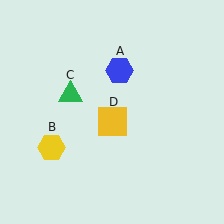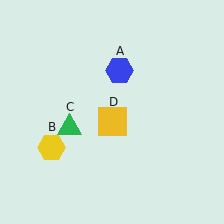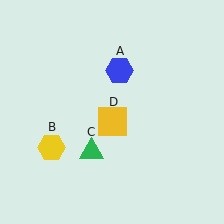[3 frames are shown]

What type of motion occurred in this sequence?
The green triangle (object C) rotated counterclockwise around the center of the scene.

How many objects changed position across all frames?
1 object changed position: green triangle (object C).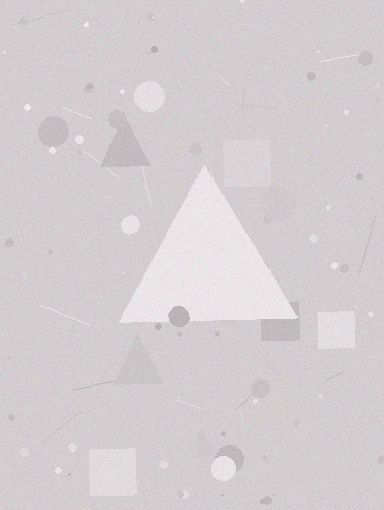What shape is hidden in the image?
A triangle is hidden in the image.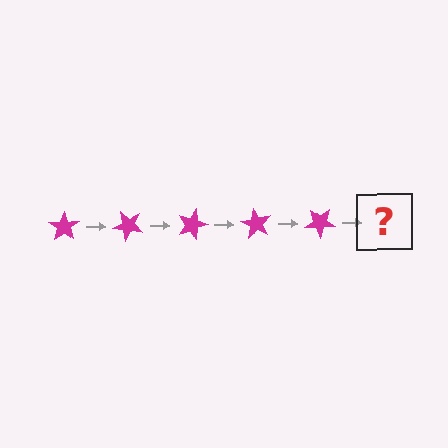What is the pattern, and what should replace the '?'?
The pattern is that the star rotates 45 degrees each step. The '?' should be a magenta star rotated 225 degrees.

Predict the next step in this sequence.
The next step is a magenta star rotated 225 degrees.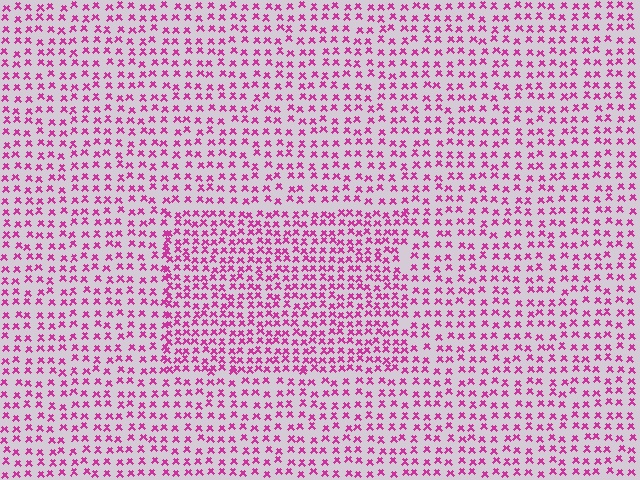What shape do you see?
I see a rectangle.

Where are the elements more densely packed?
The elements are more densely packed inside the rectangle boundary.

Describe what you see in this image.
The image contains small magenta elements arranged at two different densities. A rectangle-shaped region is visible where the elements are more densely packed than the surrounding area.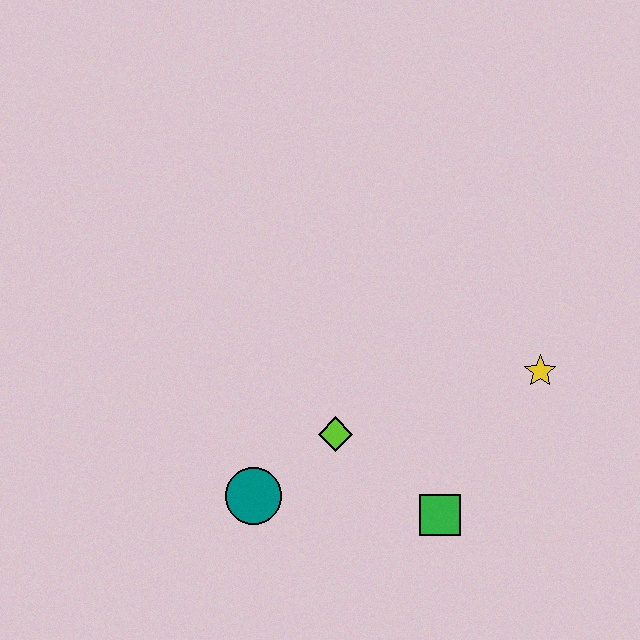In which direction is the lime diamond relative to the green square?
The lime diamond is to the left of the green square.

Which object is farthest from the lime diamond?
The yellow star is farthest from the lime diamond.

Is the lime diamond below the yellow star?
Yes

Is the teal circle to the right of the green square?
No